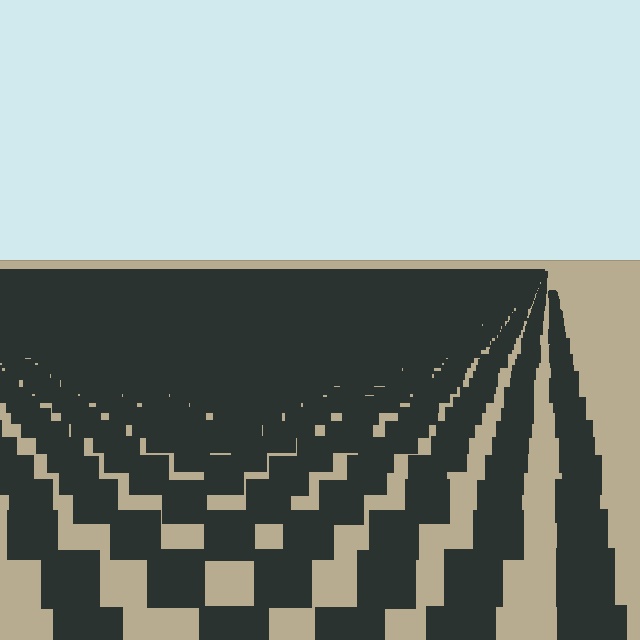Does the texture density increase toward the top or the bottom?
Density increases toward the top.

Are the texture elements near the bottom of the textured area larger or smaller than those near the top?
Larger. Near the bottom, elements are closer to the viewer and appear at a bigger on-screen size.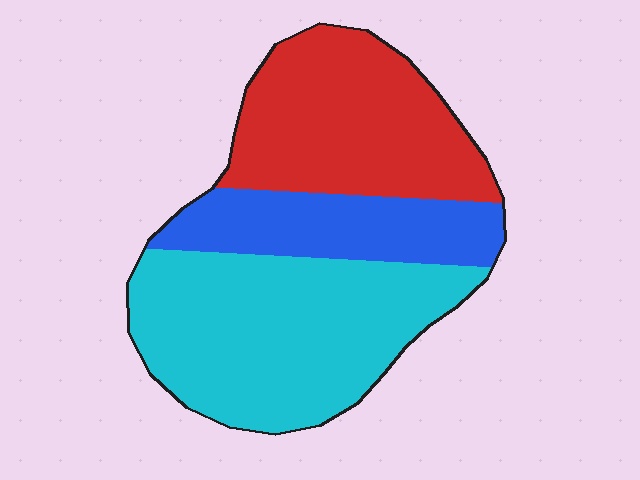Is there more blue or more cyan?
Cyan.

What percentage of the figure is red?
Red covers roughly 35% of the figure.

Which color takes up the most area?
Cyan, at roughly 45%.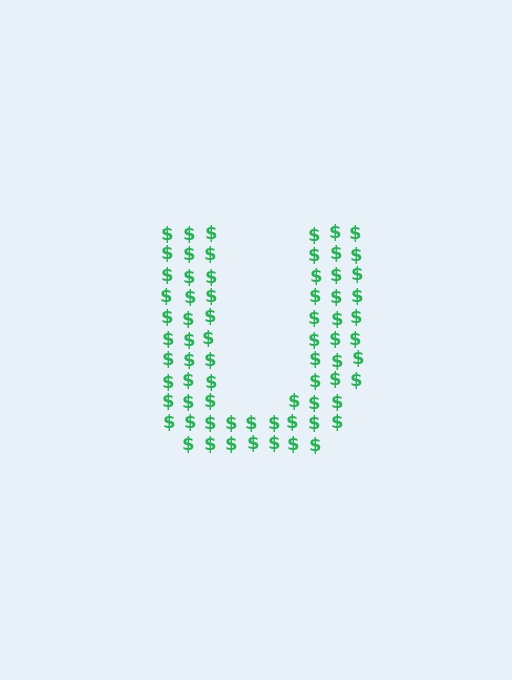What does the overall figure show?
The overall figure shows the letter U.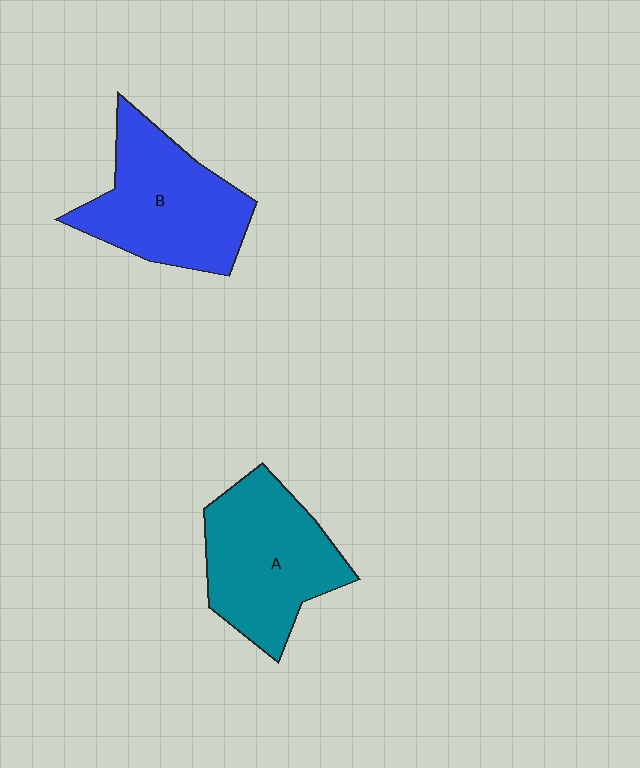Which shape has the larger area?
Shape B (blue).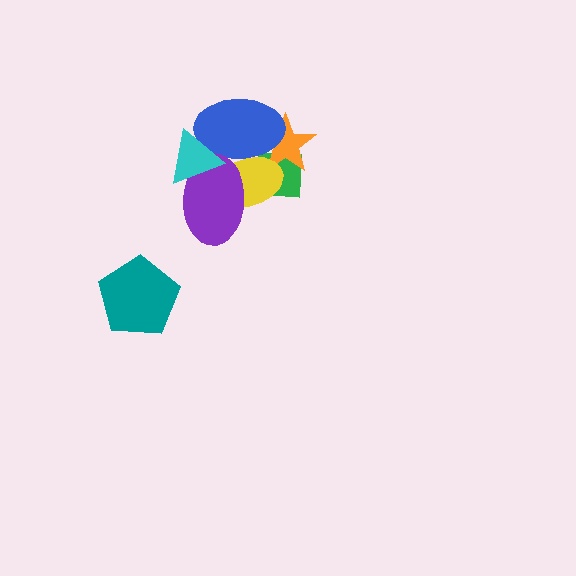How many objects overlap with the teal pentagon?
0 objects overlap with the teal pentagon.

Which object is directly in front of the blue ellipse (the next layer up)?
The yellow ellipse is directly in front of the blue ellipse.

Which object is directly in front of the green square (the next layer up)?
The orange star is directly in front of the green square.